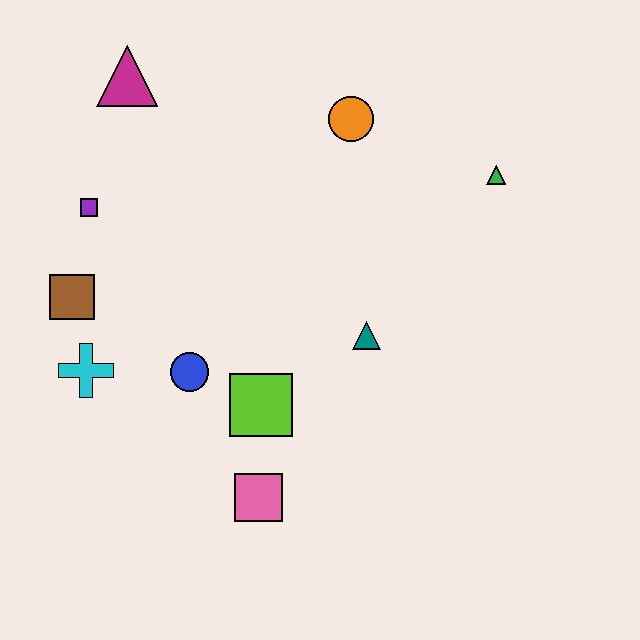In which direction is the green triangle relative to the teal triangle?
The green triangle is above the teal triangle.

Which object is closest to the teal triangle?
The lime square is closest to the teal triangle.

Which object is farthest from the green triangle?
The cyan cross is farthest from the green triangle.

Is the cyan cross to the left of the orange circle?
Yes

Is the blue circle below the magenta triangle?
Yes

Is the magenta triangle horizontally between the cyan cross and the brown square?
No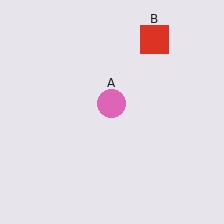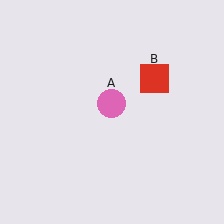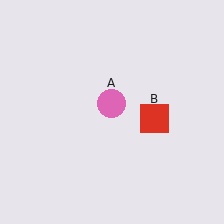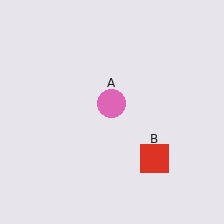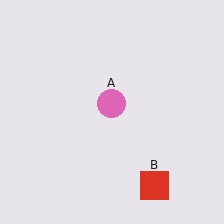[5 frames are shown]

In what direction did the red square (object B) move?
The red square (object B) moved down.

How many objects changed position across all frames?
1 object changed position: red square (object B).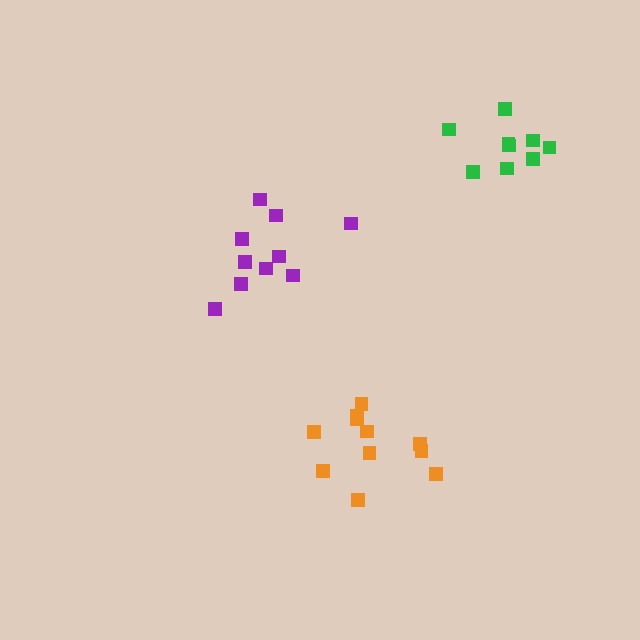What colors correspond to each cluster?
The clusters are colored: orange, purple, green.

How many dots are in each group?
Group 1: 11 dots, Group 2: 10 dots, Group 3: 9 dots (30 total).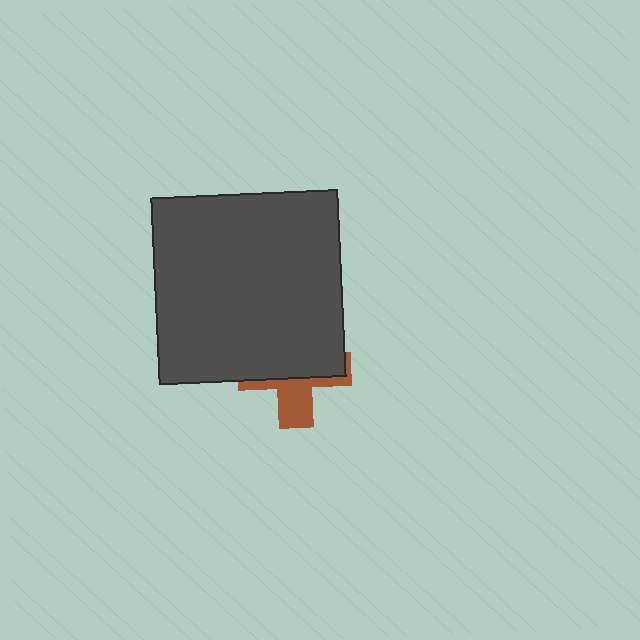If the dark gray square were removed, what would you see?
You would see the complete brown cross.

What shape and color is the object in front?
The object in front is a dark gray square.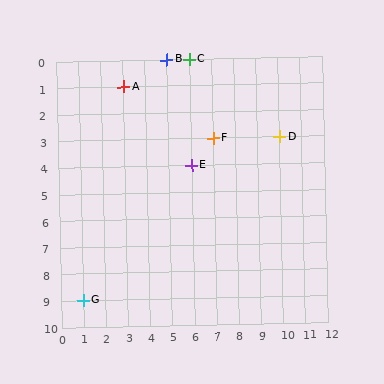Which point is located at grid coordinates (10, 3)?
Point D is at (10, 3).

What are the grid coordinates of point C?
Point C is at grid coordinates (6, 0).